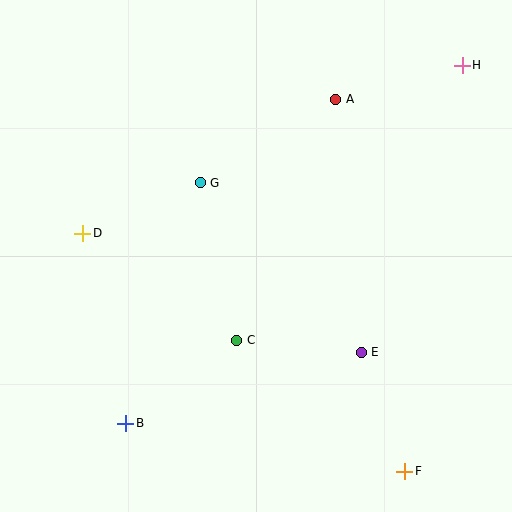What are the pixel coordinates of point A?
Point A is at (336, 99).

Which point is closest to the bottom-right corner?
Point F is closest to the bottom-right corner.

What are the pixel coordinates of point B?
Point B is at (126, 423).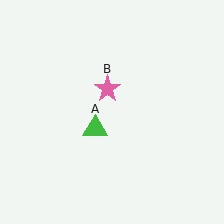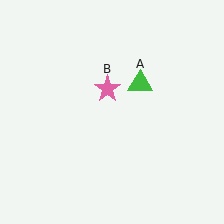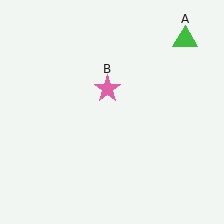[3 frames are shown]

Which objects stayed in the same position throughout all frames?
Pink star (object B) remained stationary.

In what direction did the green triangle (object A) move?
The green triangle (object A) moved up and to the right.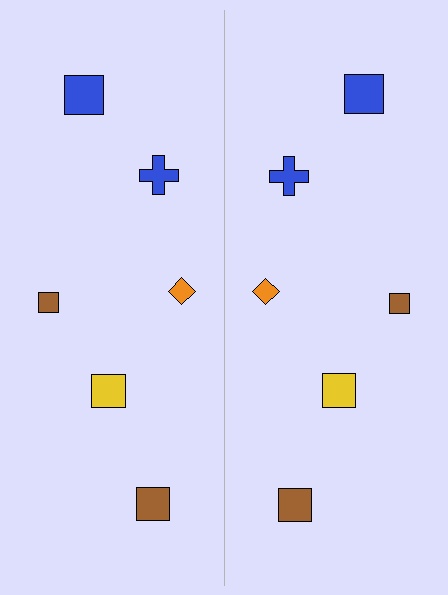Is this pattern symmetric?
Yes, this pattern has bilateral (reflection) symmetry.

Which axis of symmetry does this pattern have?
The pattern has a vertical axis of symmetry running through the center of the image.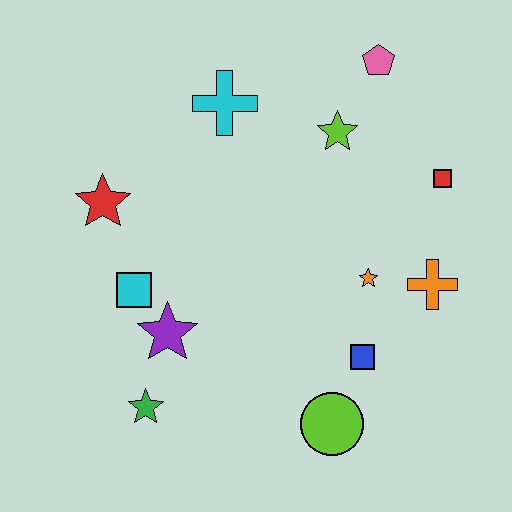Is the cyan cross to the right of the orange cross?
No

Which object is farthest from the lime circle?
The pink pentagon is farthest from the lime circle.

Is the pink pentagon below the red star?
No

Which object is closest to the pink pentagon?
The lime star is closest to the pink pentagon.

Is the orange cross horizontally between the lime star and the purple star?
No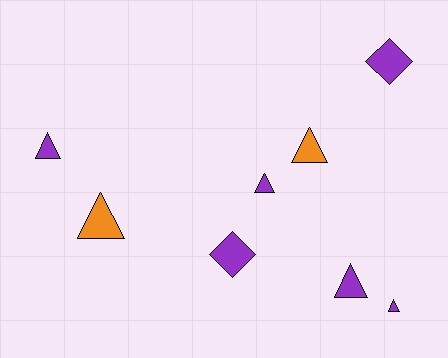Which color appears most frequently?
Purple, with 6 objects.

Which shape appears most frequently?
Triangle, with 6 objects.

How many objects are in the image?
There are 8 objects.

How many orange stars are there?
There are no orange stars.